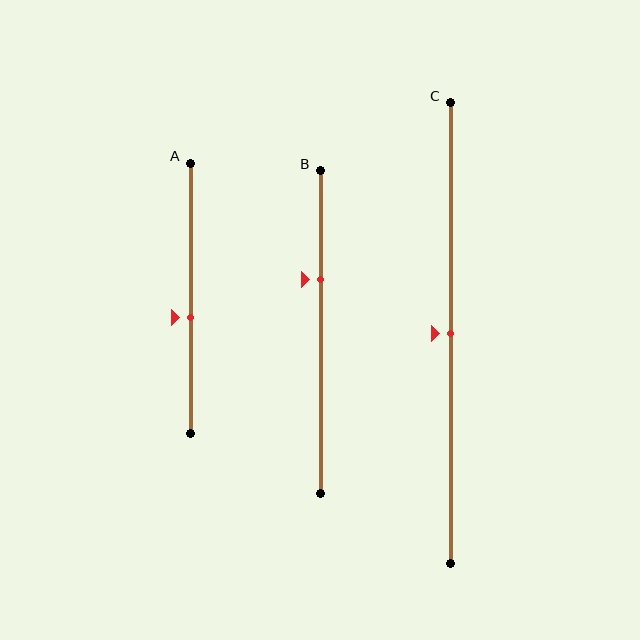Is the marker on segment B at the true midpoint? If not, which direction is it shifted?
No, the marker on segment B is shifted upward by about 16% of the segment length.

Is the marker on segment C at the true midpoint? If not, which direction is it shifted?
Yes, the marker on segment C is at the true midpoint.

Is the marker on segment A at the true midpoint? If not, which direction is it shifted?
No, the marker on segment A is shifted downward by about 7% of the segment length.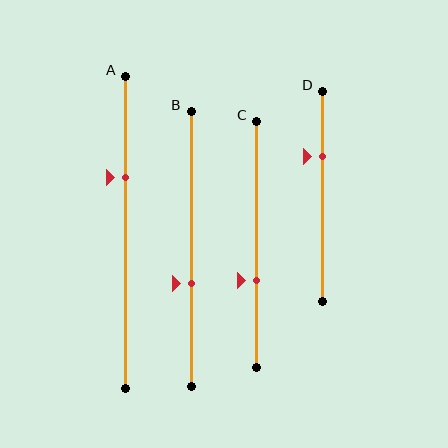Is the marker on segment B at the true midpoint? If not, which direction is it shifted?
No, the marker on segment B is shifted downward by about 13% of the segment length.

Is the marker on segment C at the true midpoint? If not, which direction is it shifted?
No, the marker on segment C is shifted downward by about 14% of the segment length.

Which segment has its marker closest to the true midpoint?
Segment B has its marker closest to the true midpoint.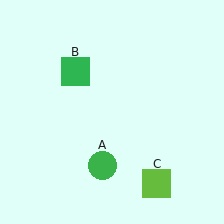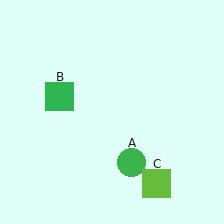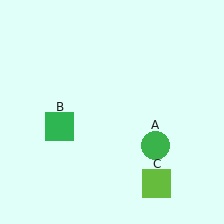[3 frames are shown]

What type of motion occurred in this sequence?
The green circle (object A), green square (object B) rotated counterclockwise around the center of the scene.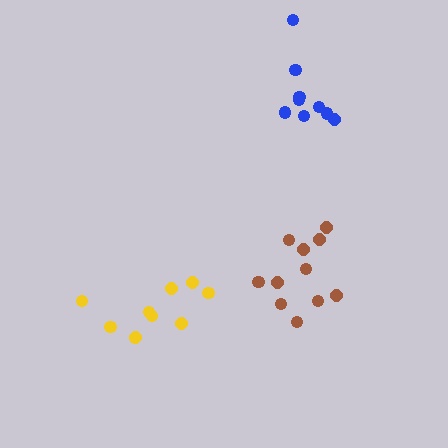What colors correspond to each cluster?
The clusters are colored: yellow, brown, blue.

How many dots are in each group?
Group 1: 10 dots, Group 2: 11 dots, Group 3: 9 dots (30 total).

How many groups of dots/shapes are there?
There are 3 groups.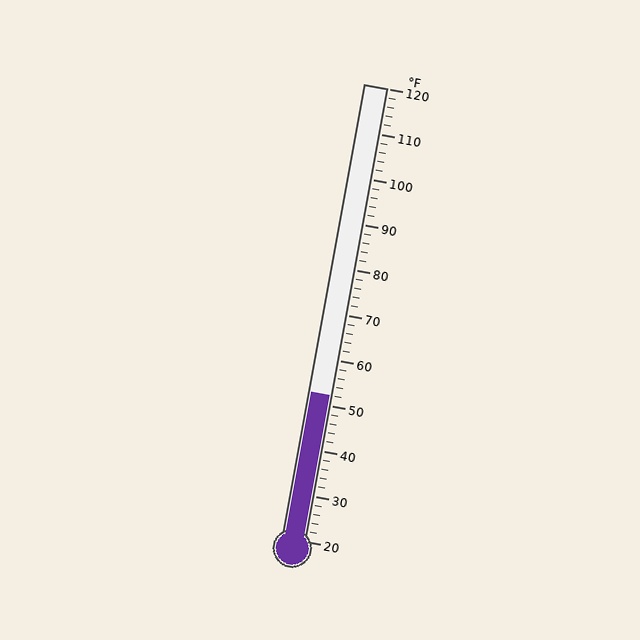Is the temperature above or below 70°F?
The temperature is below 70°F.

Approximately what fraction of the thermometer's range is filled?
The thermometer is filled to approximately 30% of its range.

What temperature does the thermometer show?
The thermometer shows approximately 52°F.